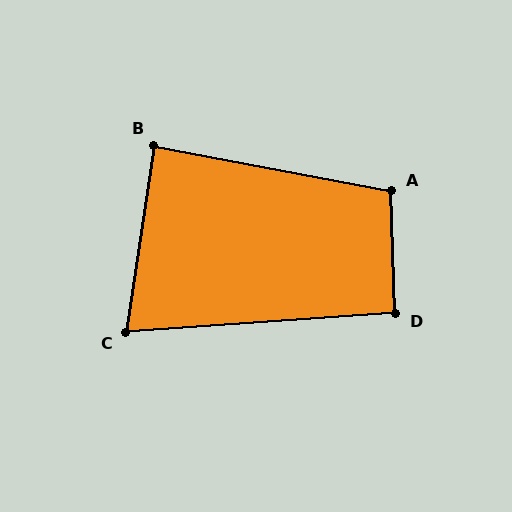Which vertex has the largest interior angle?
A, at approximately 102 degrees.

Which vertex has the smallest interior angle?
C, at approximately 78 degrees.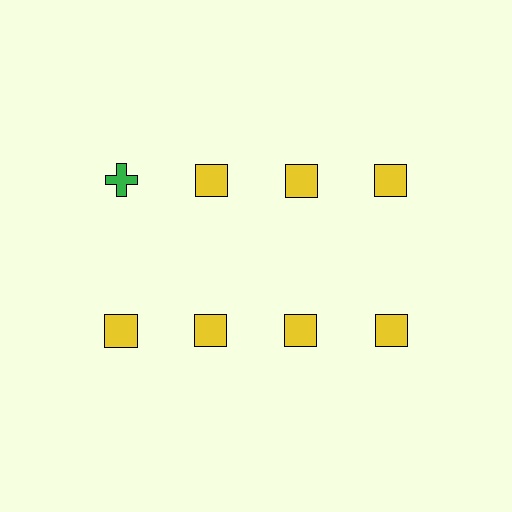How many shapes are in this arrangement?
There are 8 shapes arranged in a grid pattern.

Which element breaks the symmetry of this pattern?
The green cross in the top row, leftmost column breaks the symmetry. All other shapes are yellow squares.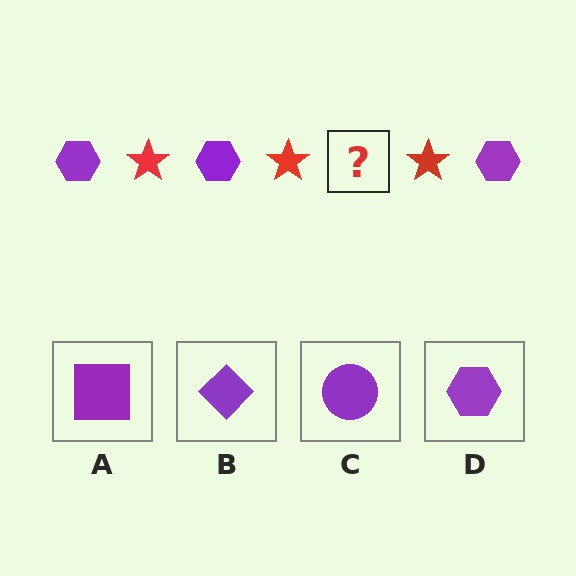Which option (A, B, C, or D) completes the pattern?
D.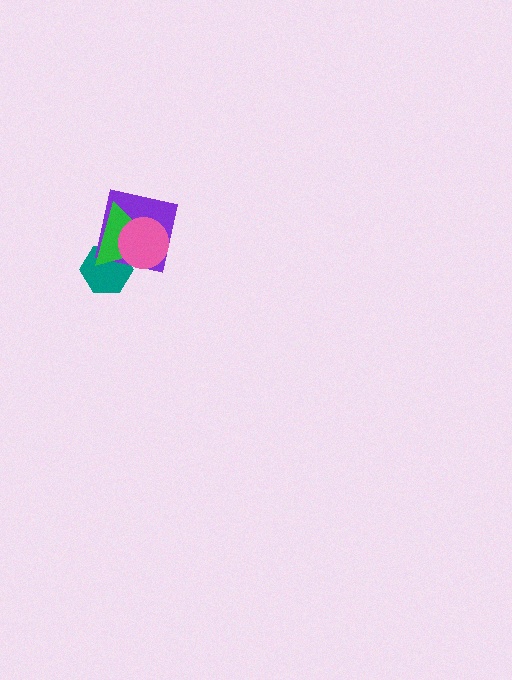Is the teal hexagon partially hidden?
Yes, it is partially covered by another shape.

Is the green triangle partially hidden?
Yes, it is partially covered by another shape.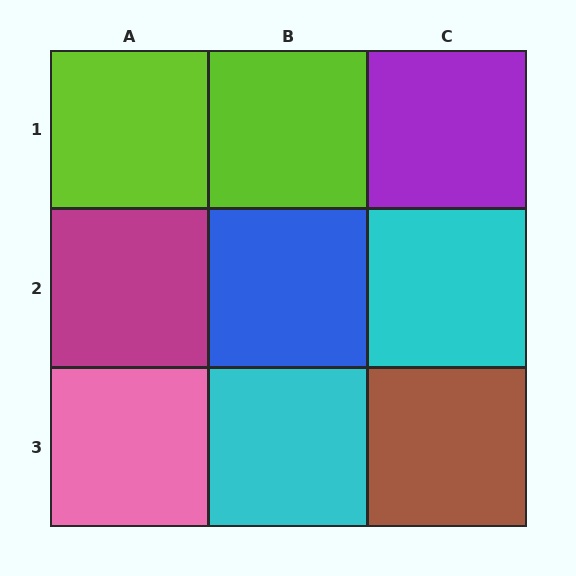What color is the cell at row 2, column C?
Cyan.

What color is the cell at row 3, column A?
Pink.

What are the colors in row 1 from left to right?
Lime, lime, purple.